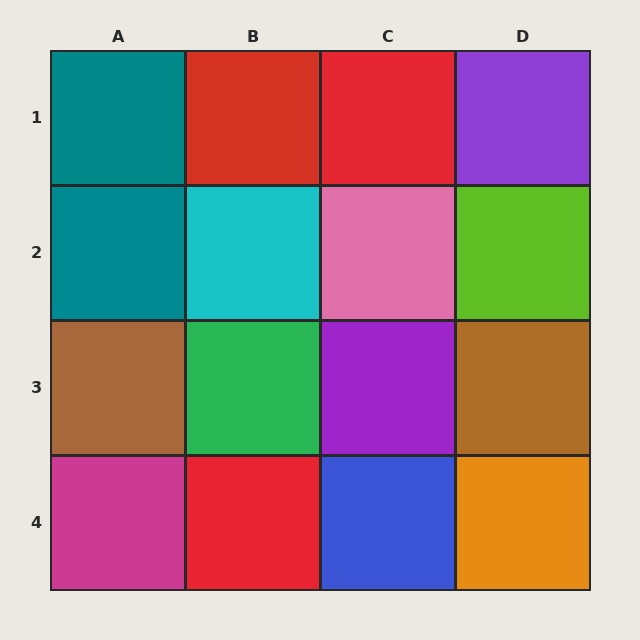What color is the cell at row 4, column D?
Orange.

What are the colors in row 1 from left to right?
Teal, red, red, purple.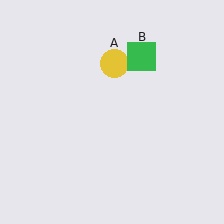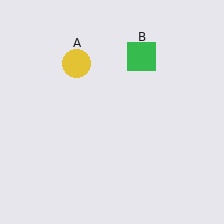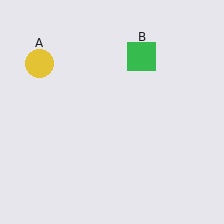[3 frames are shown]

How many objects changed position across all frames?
1 object changed position: yellow circle (object A).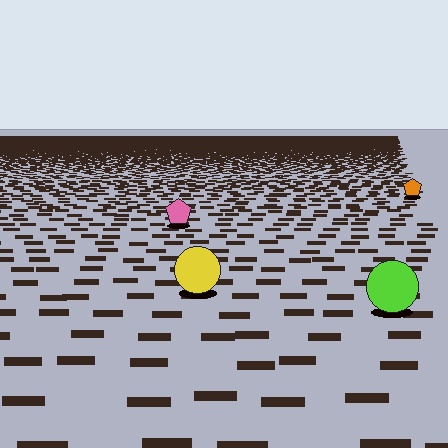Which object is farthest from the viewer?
The orange pentagon is farthest from the viewer. It appears smaller and the ground texture around it is denser.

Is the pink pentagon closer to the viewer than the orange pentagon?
Yes. The pink pentagon is closer — you can tell from the texture gradient: the ground texture is coarser near it.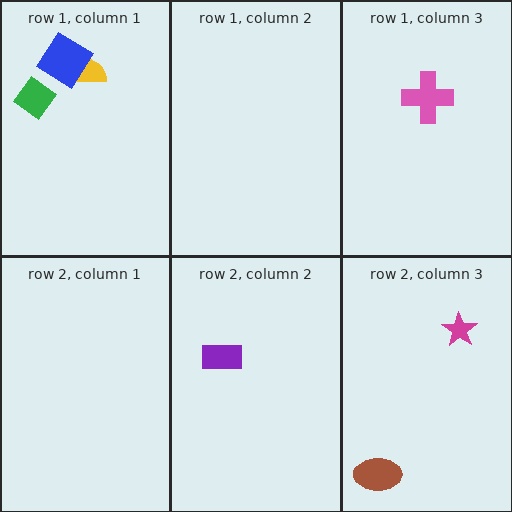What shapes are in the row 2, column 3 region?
The magenta star, the brown ellipse.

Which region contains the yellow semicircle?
The row 1, column 1 region.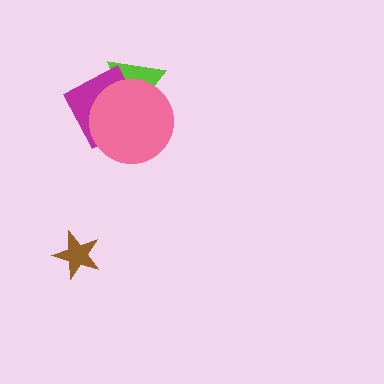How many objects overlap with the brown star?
0 objects overlap with the brown star.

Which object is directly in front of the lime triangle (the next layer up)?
The magenta diamond is directly in front of the lime triangle.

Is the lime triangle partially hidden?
Yes, it is partially covered by another shape.